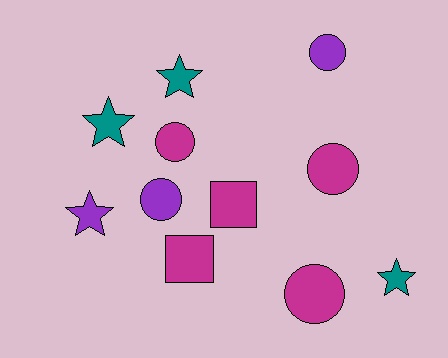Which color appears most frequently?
Magenta, with 5 objects.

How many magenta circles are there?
There are 3 magenta circles.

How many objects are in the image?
There are 11 objects.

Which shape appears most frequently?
Circle, with 5 objects.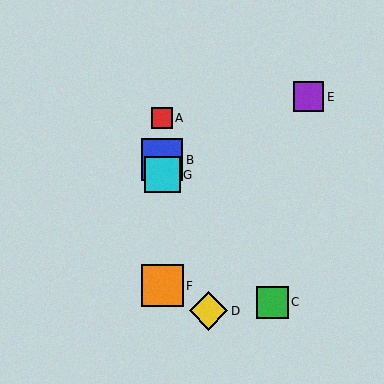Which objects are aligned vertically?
Objects A, B, F, G are aligned vertically.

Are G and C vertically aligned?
No, G is at x≈162 and C is at x≈273.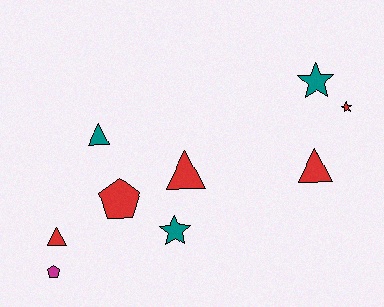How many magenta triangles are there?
There are no magenta triangles.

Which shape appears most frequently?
Triangle, with 4 objects.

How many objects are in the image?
There are 9 objects.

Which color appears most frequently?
Red, with 5 objects.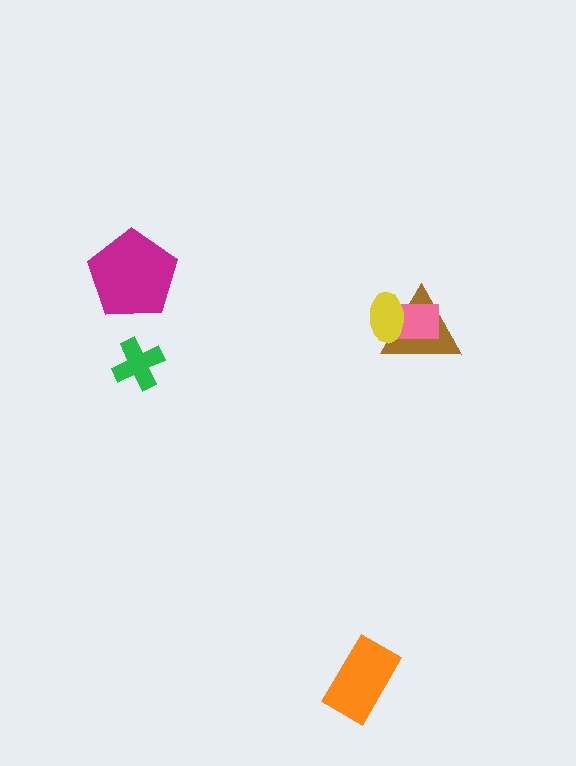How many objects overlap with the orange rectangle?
0 objects overlap with the orange rectangle.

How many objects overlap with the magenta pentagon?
0 objects overlap with the magenta pentagon.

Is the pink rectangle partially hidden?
Yes, it is partially covered by another shape.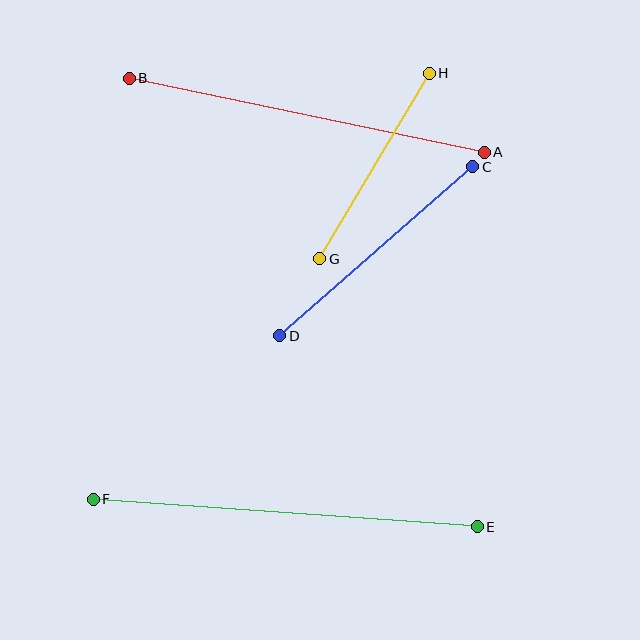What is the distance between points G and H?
The distance is approximately 215 pixels.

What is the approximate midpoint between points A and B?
The midpoint is at approximately (307, 115) pixels.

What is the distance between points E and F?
The distance is approximately 385 pixels.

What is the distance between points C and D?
The distance is approximately 257 pixels.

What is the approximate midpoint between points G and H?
The midpoint is at approximately (375, 166) pixels.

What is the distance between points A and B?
The distance is approximately 362 pixels.